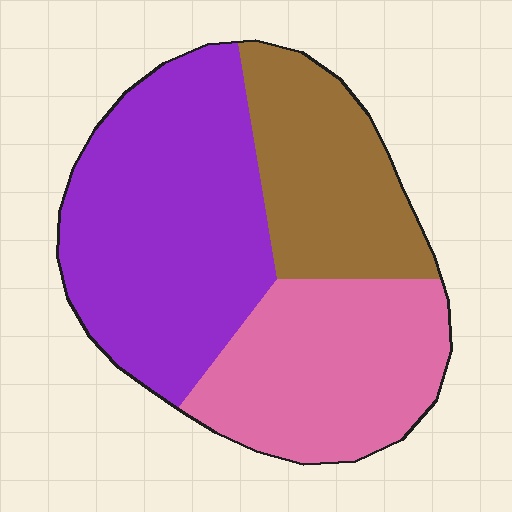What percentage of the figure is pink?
Pink takes up about one third (1/3) of the figure.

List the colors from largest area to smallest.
From largest to smallest: purple, pink, brown.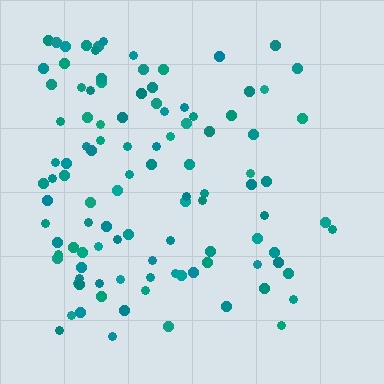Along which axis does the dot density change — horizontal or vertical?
Horizontal.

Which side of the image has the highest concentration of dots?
The left.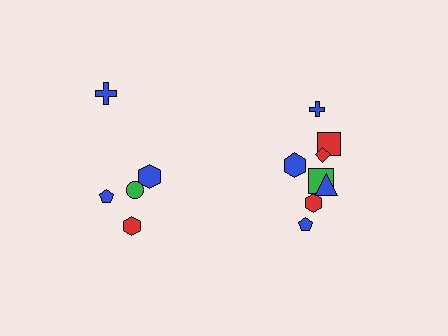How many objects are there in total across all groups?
There are 13 objects.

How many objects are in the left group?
There are 5 objects.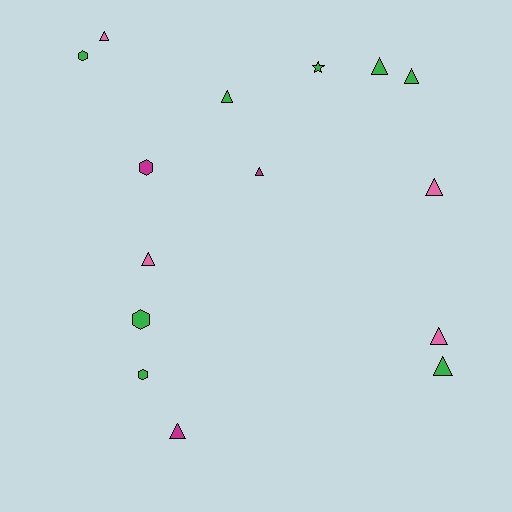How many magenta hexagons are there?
There is 1 magenta hexagon.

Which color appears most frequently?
Green, with 8 objects.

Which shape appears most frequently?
Triangle, with 10 objects.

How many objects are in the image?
There are 15 objects.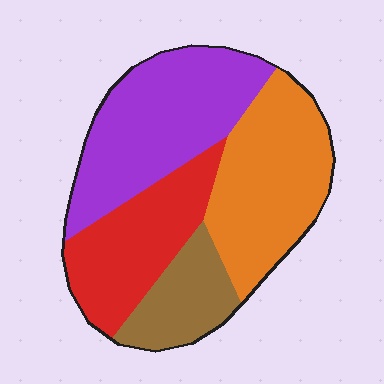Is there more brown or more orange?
Orange.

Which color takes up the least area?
Brown, at roughly 15%.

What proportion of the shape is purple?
Purple covers 33% of the shape.